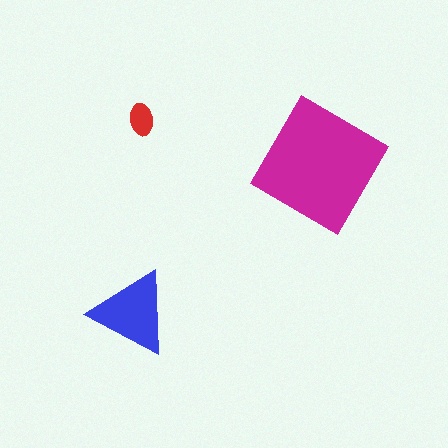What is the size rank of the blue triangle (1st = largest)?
2nd.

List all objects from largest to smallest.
The magenta diamond, the blue triangle, the red ellipse.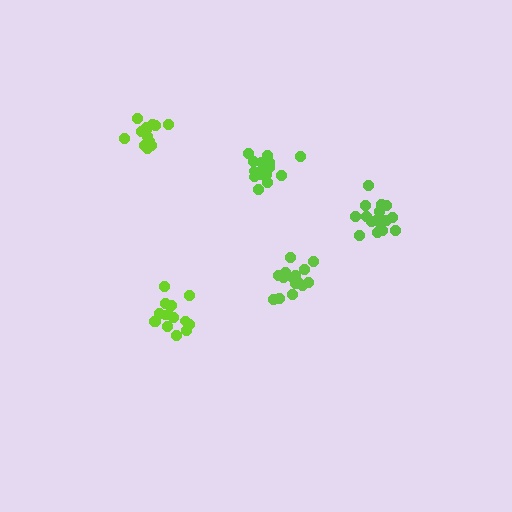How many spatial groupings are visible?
There are 5 spatial groupings.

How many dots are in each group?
Group 1: 15 dots, Group 2: 15 dots, Group 3: 13 dots, Group 4: 16 dots, Group 5: 15 dots (74 total).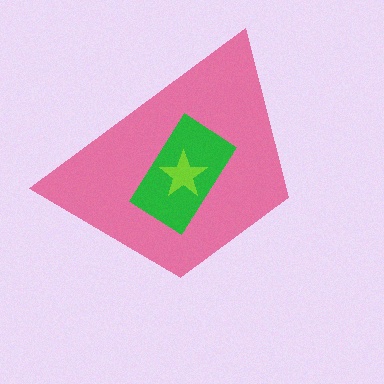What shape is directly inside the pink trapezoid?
The green rectangle.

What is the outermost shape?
The pink trapezoid.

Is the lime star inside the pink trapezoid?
Yes.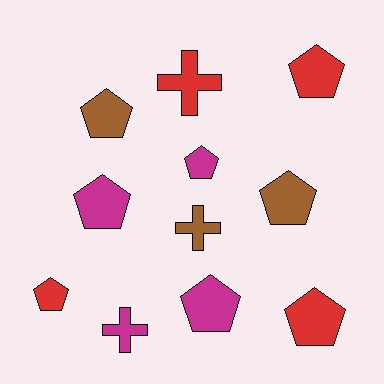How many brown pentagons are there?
There are 2 brown pentagons.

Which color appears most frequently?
Magenta, with 4 objects.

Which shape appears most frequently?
Pentagon, with 8 objects.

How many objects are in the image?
There are 11 objects.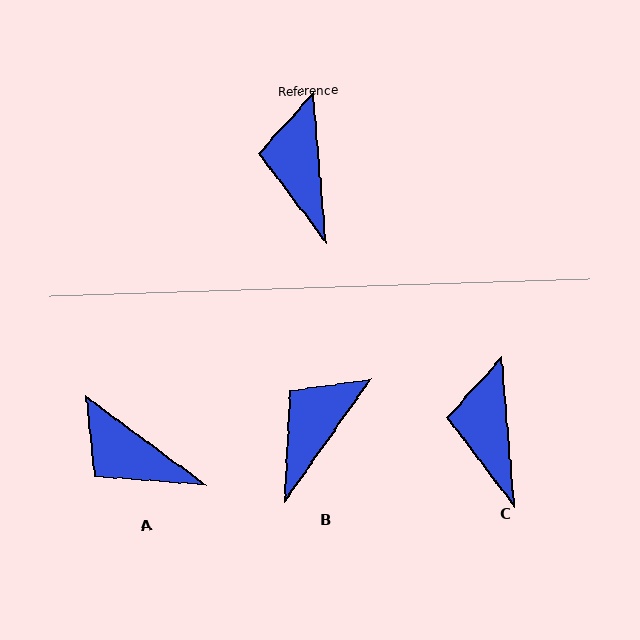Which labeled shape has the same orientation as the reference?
C.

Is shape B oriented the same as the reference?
No, it is off by about 40 degrees.